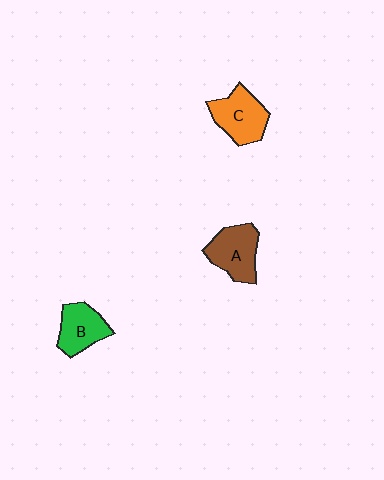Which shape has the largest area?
Shape C (orange).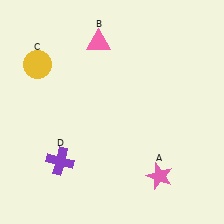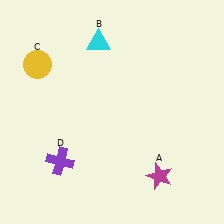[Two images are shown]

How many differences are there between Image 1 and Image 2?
There are 2 differences between the two images.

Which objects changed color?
A changed from pink to magenta. B changed from pink to cyan.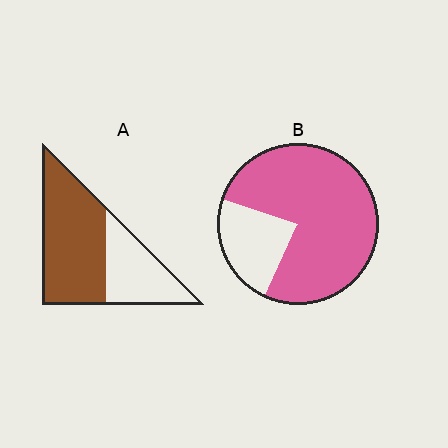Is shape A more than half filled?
Yes.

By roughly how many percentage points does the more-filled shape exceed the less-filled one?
By roughly 15 percentage points (B over A).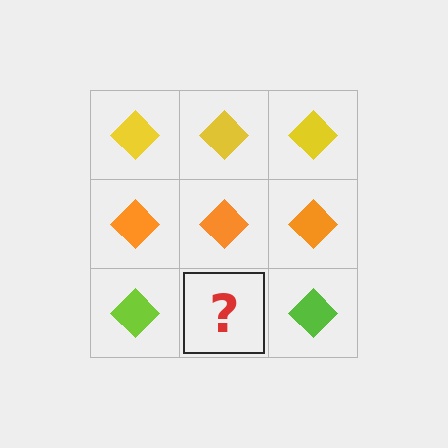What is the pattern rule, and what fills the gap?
The rule is that each row has a consistent color. The gap should be filled with a lime diamond.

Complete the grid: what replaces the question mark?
The question mark should be replaced with a lime diamond.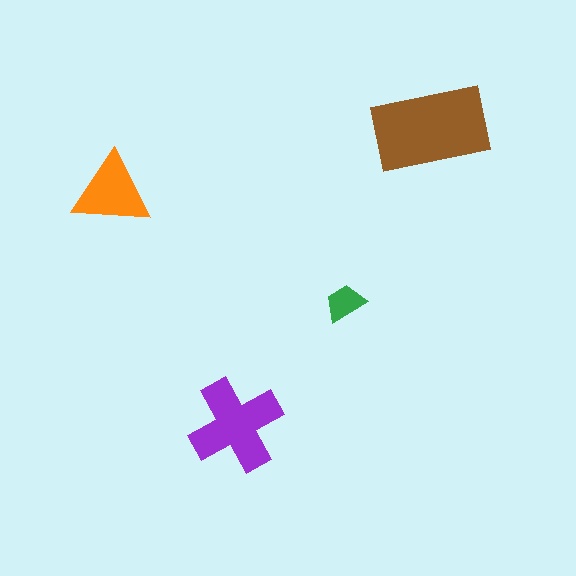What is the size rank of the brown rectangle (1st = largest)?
1st.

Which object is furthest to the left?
The orange triangle is leftmost.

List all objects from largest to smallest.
The brown rectangle, the purple cross, the orange triangle, the green trapezoid.